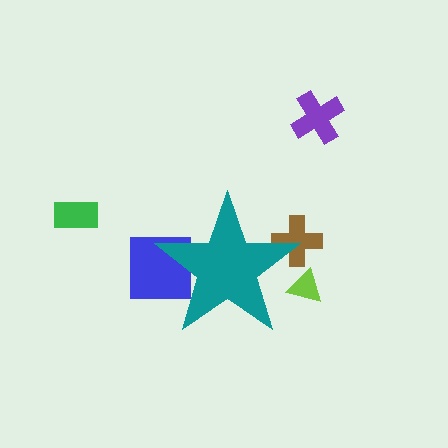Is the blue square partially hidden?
Yes, the blue square is partially hidden behind the teal star.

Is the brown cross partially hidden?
Yes, the brown cross is partially hidden behind the teal star.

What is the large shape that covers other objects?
A teal star.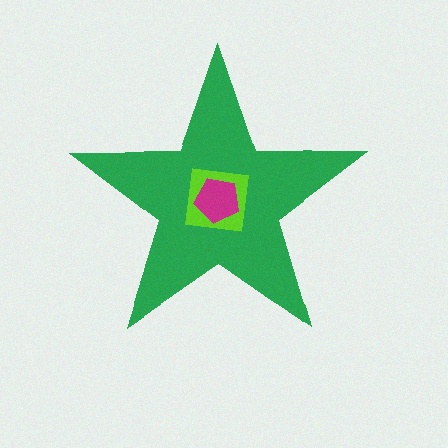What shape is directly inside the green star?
The lime square.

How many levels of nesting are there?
3.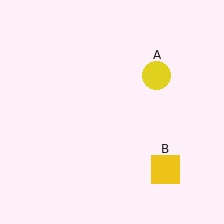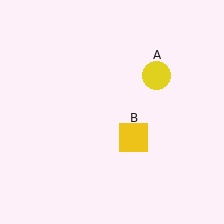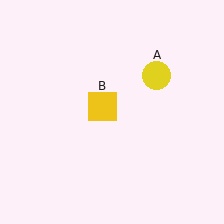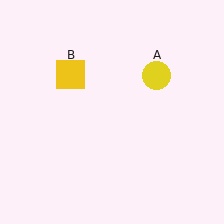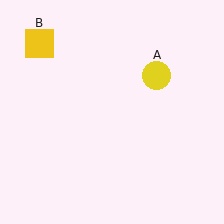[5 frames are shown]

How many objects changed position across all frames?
1 object changed position: yellow square (object B).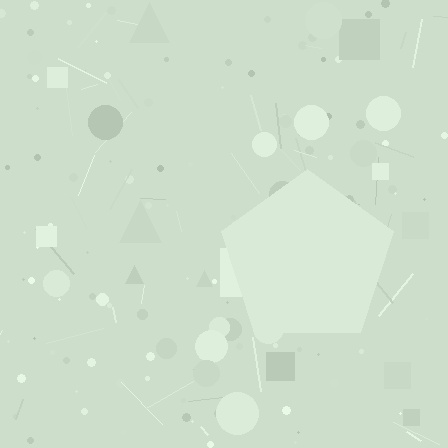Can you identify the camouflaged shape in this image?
The camouflaged shape is a pentagon.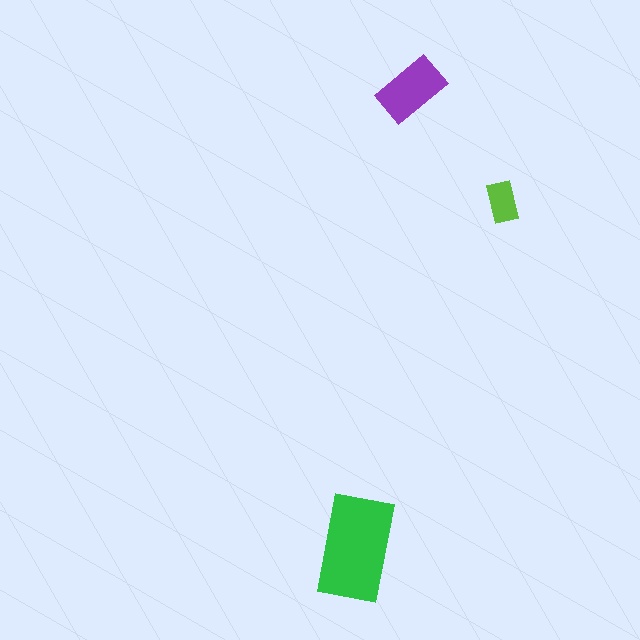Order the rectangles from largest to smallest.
the green one, the purple one, the lime one.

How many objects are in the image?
There are 3 objects in the image.